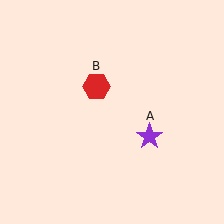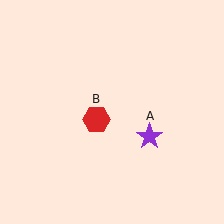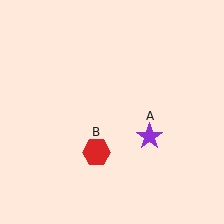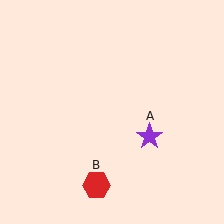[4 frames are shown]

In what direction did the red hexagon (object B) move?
The red hexagon (object B) moved down.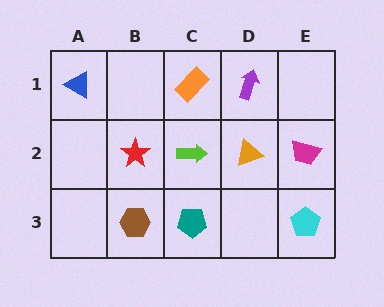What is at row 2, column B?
A red star.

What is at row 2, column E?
A magenta trapezoid.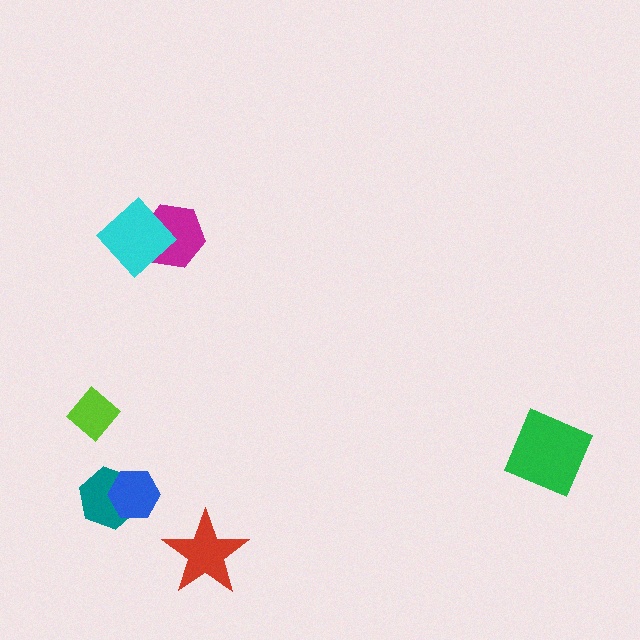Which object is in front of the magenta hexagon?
The cyan diamond is in front of the magenta hexagon.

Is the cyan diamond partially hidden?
No, no other shape covers it.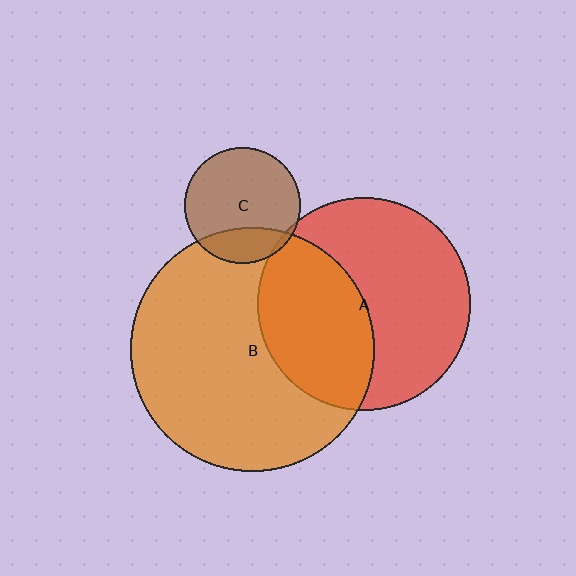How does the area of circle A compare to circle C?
Approximately 3.4 times.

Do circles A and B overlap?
Yes.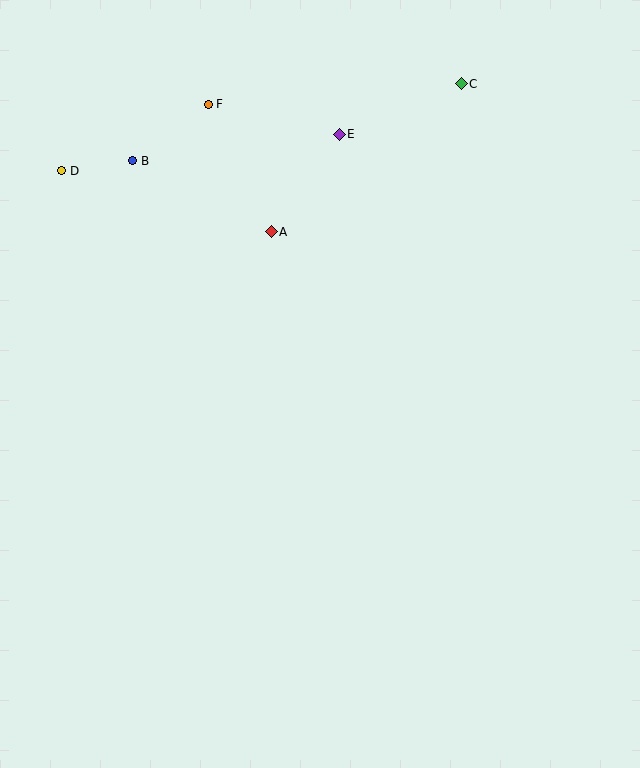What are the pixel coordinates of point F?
Point F is at (208, 104).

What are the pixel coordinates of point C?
Point C is at (461, 84).